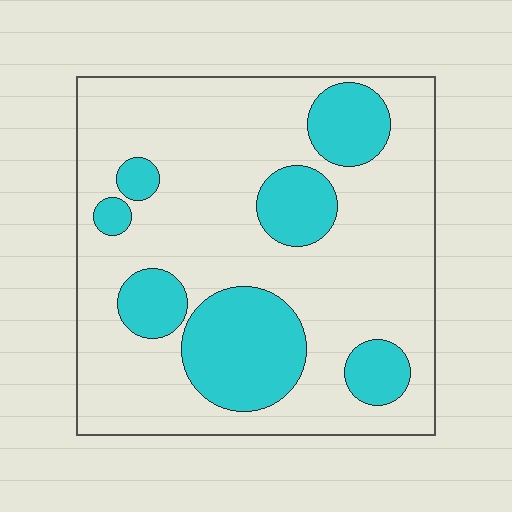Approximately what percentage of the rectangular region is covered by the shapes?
Approximately 25%.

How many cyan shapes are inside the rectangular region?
7.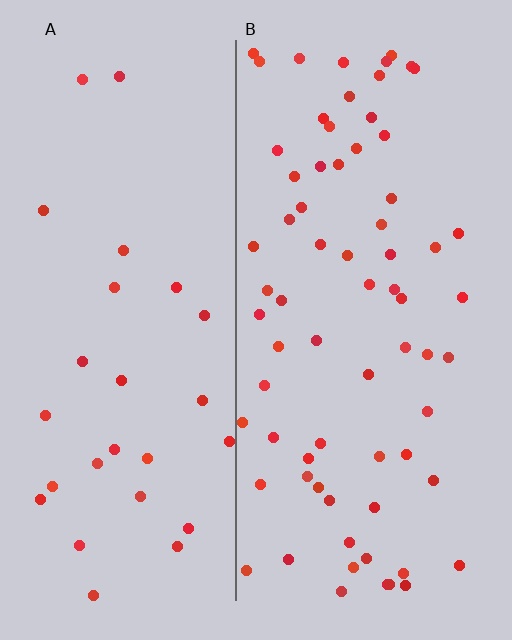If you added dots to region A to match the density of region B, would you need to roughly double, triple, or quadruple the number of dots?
Approximately triple.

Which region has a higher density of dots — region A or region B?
B (the right).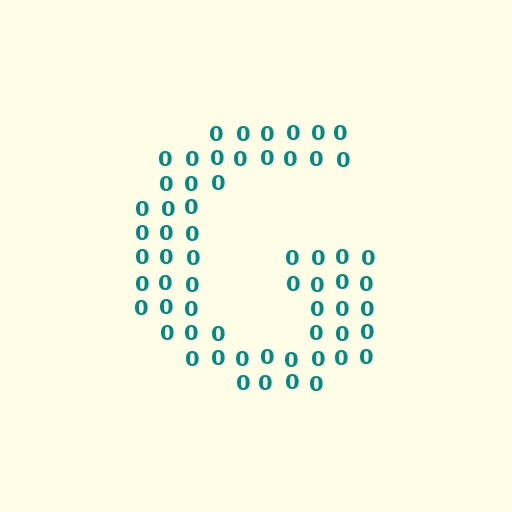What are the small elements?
The small elements are digit 0's.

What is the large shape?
The large shape is the letter G.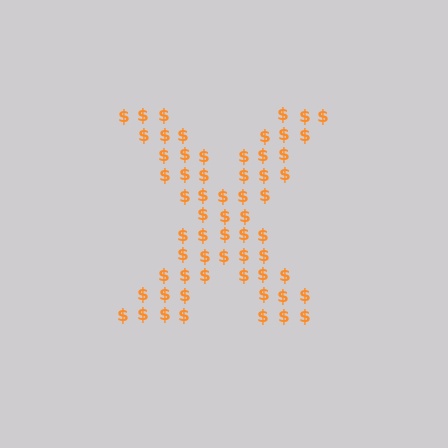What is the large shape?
The large shape is the letter X.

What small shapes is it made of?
It is made of small dollar signs.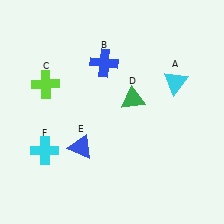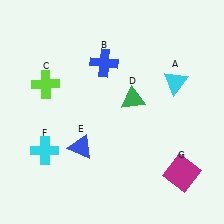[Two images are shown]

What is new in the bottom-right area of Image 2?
A magenta square (G) was added in the bottom-right area of Image 2.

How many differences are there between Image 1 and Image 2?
There is 1 difference between the two images.